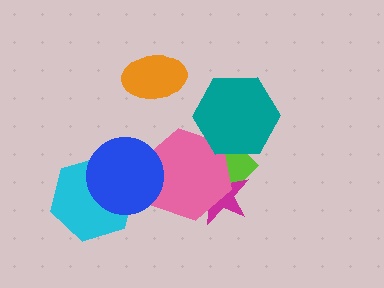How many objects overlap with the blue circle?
2 objects overlap with the blue circle.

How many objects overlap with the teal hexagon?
2 objects overlap with the teal hexagon.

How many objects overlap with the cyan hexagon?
1 object overlaps with the cyan hexagon.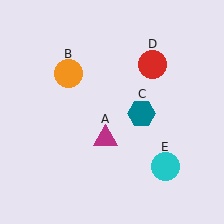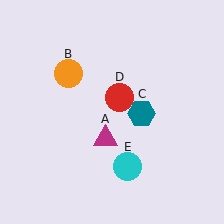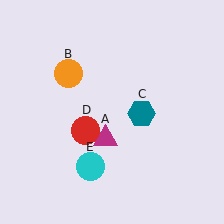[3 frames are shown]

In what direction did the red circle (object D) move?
The red circle (object D) moved down and to the left.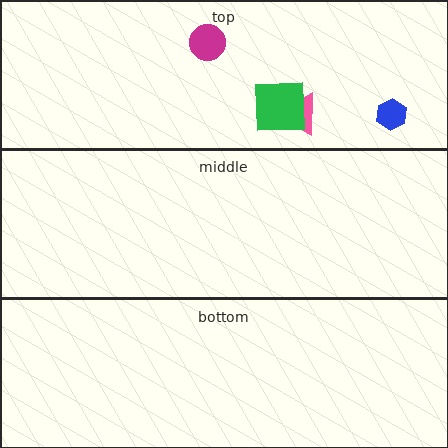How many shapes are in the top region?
4.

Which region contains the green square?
The top region.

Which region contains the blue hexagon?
The top region.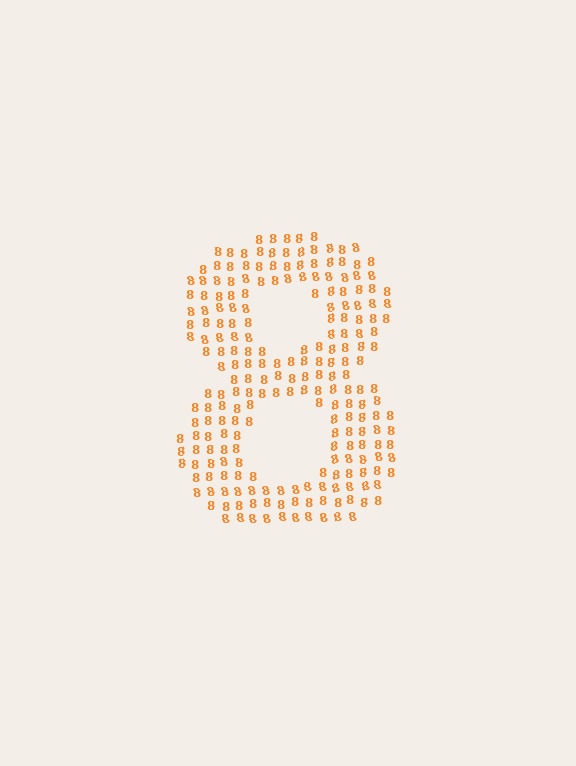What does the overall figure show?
The overall figure shows the digit 8.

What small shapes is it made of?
It is made of small digit 8's.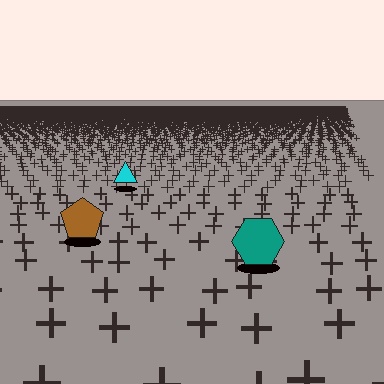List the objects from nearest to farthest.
From nearest to farthest: the teal hexagon, the brown pentagon, the cyan triangle.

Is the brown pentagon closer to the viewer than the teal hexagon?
No. The teal hexagon is closer — you can tell from the texture gradient: the ground texture is coarser near it.